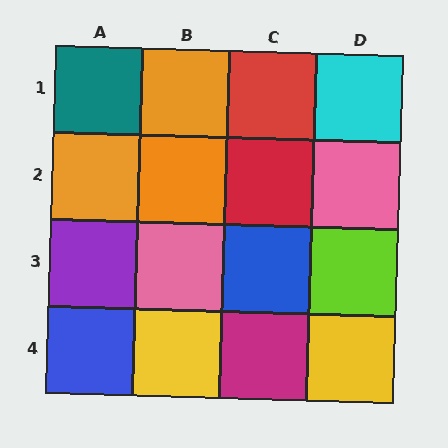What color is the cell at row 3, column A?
Purple.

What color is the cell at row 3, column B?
Pink.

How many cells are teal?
1 cell is teal.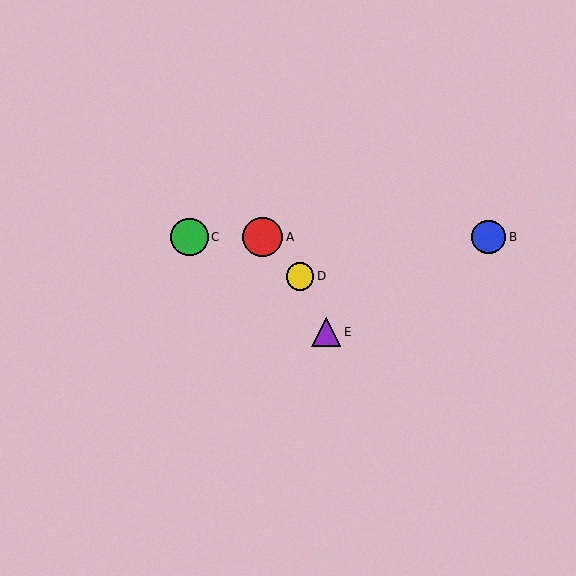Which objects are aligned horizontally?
Objects A, B, C are aligned horizontally.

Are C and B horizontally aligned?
Yes, both are at y≈237.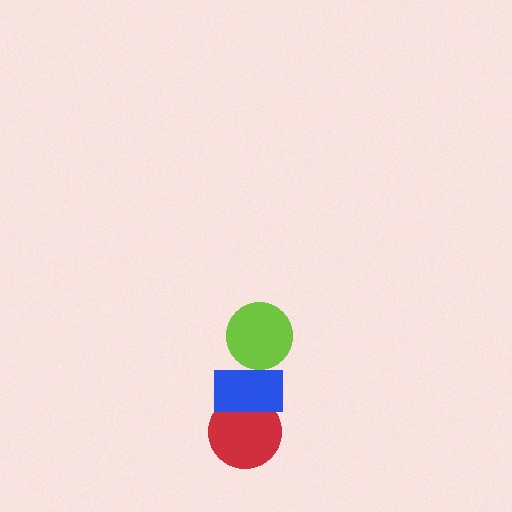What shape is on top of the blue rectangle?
The lime circle is on top of the blue rectangle.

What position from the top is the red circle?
The red circle is 3rd from the top.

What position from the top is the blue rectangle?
The blue rectangle is 2nd from the top.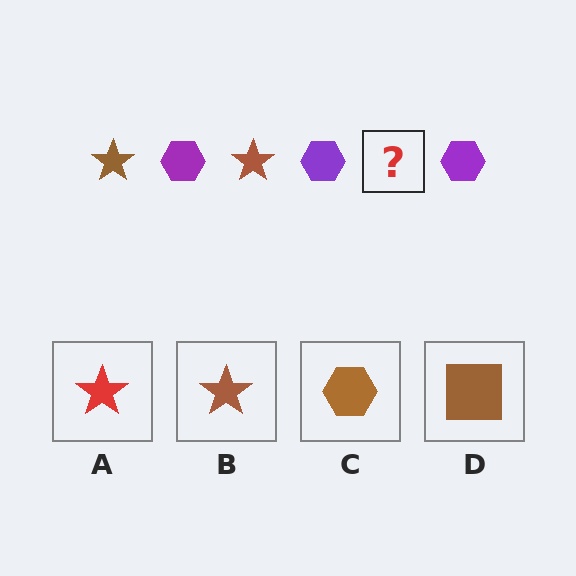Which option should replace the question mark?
Option B.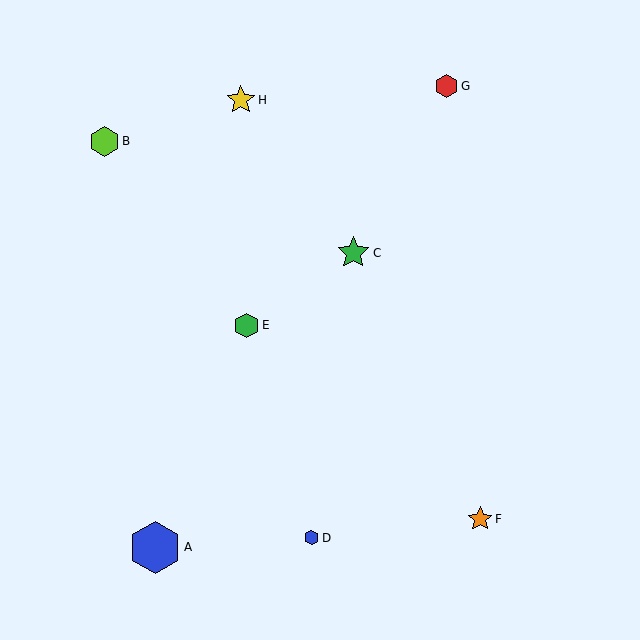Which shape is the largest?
The blue hexagon (labeled A) is the largest.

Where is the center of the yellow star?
The center of the yellow star is at (241, 100).